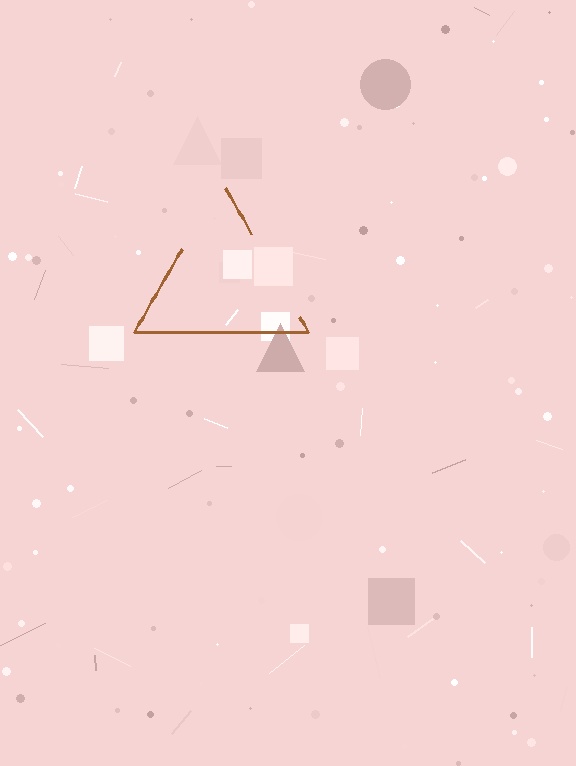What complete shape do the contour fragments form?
The contour fragments form a triangle.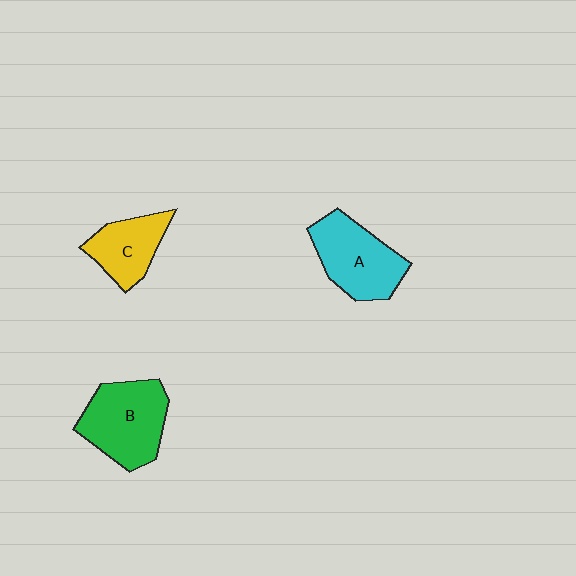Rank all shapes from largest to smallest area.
From largest to smallest: B (green), A (cyan), C (yellow).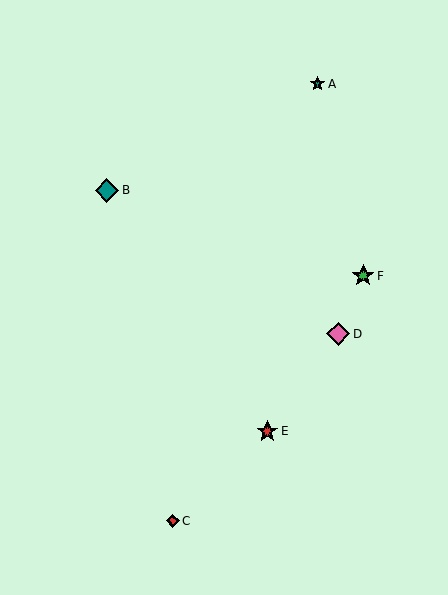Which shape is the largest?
The teal diamond (labeled B) is the largest.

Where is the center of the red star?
The center of the red star is at (267, 431).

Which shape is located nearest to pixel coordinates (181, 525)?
The red diamond (labeled C) at (173, 521) is nearest to that location.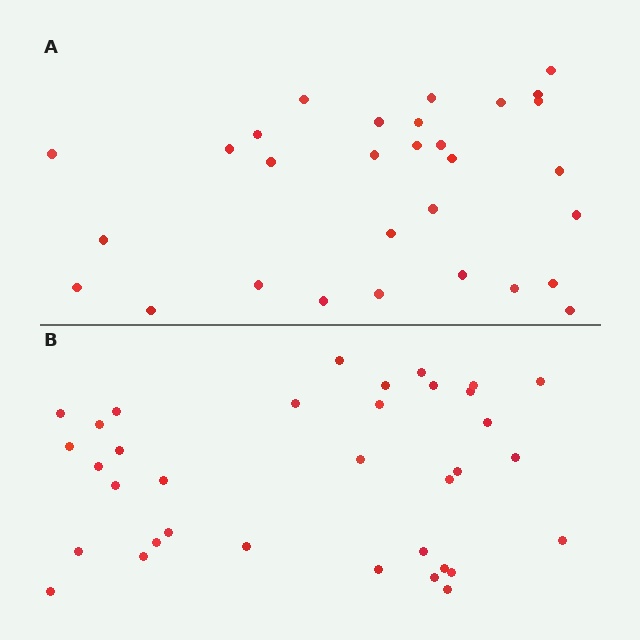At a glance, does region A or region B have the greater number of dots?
Region B (the bottom region) has more dots.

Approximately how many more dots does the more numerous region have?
Region B has about 5 more dots than region A.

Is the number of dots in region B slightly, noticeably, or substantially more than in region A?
Region B has only slightly more — the two regions are fairly close. The ratio is roughly 1.2 to 1.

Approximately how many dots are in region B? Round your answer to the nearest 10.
About 40 dots. (The exact count is 35, which rounds to 40.)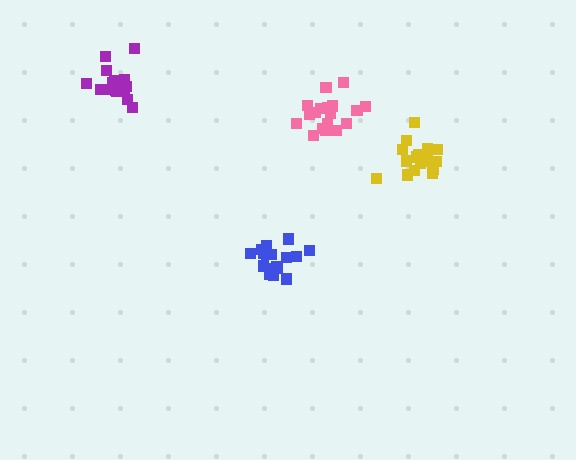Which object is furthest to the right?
The yellow cluster is rightmost.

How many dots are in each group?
Group 1: 17 dots, Group 2: 16 dots, Group 3: 18 dots, Group 4: 18 dots (69 total).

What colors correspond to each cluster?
The clusters are colored: blue, purple, pink, yellow.